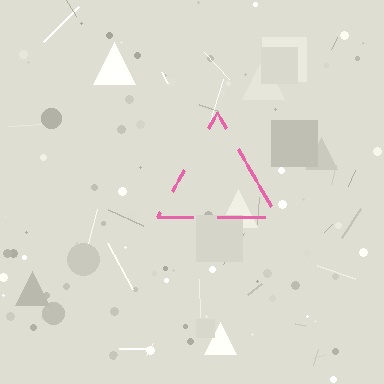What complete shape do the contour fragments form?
The contour fragments form a triangle.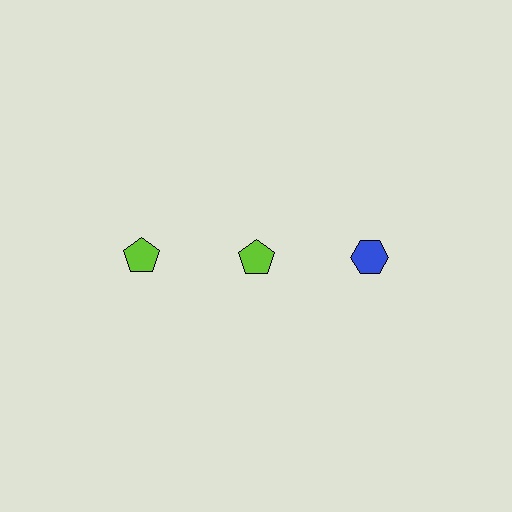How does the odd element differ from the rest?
It differs in both color (blue instead of lime) and shape (hexagon instead of pentagon).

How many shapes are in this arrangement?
There are 3 shapes arranged in a grid pattern.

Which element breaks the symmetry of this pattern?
The blue hexagon in the top row, center column breaks the symmetry. All other shapes are lime pentagons.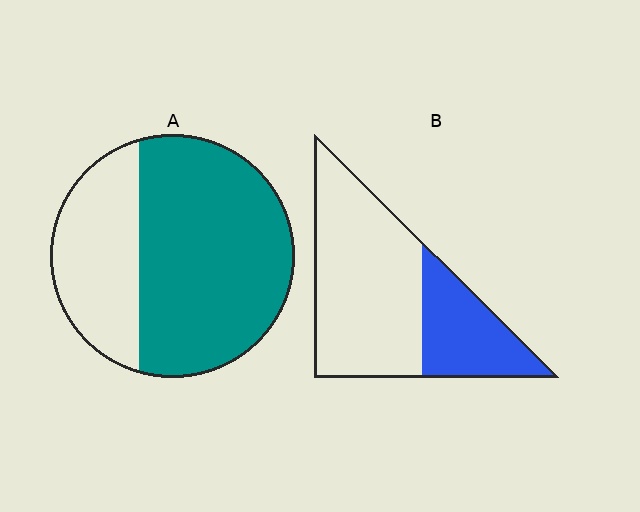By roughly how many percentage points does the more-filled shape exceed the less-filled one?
By roughly 35 percentage points (A over B).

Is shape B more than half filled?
No.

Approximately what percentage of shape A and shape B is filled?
A is approximately 65% and B is approximately 30%.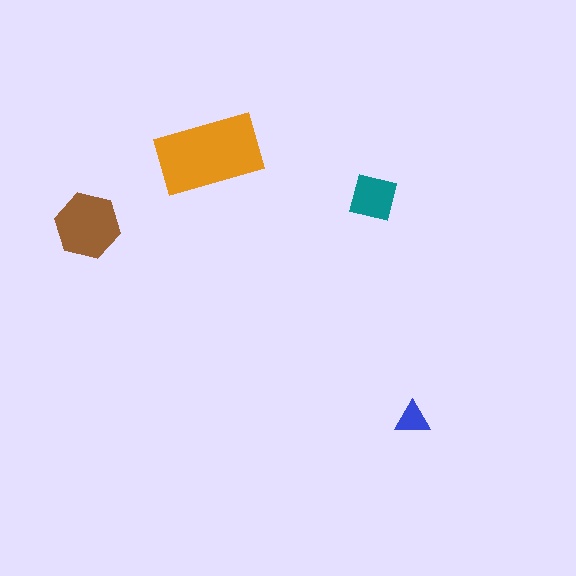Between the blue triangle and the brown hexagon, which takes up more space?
The brown hexagon.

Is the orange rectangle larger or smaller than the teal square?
Larger.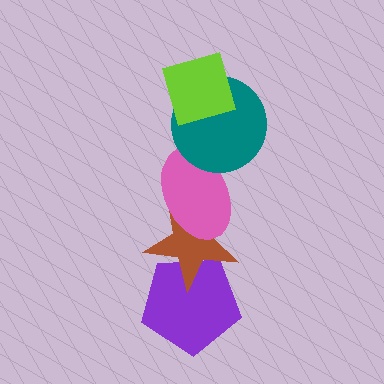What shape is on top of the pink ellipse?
The teal circle is on top of the pink ellipse.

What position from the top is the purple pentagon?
The purple pentagon is 5th from the top.